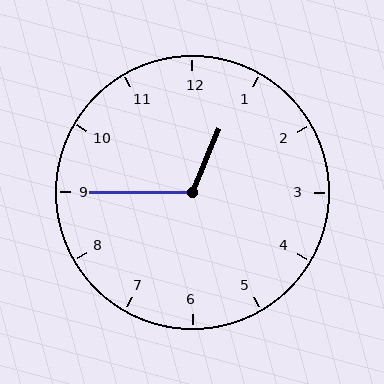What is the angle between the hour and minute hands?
Approximately 112 degrees.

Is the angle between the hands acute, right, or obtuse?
It is obtuse.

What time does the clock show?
12:45.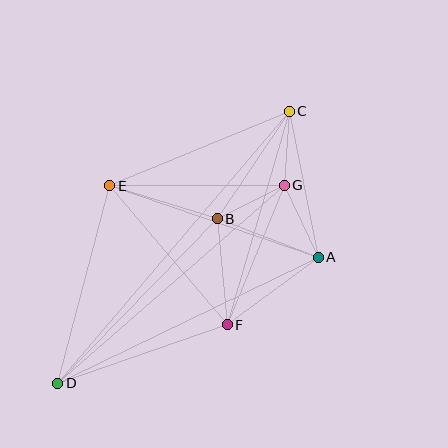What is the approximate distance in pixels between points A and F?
The distance between A and F is approximately 114 pixels.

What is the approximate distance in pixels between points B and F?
The distance between B and F is approximately 107 pixels.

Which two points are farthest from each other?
Points C and D are farthest from each other.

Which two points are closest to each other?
Points C and G are closest to each other.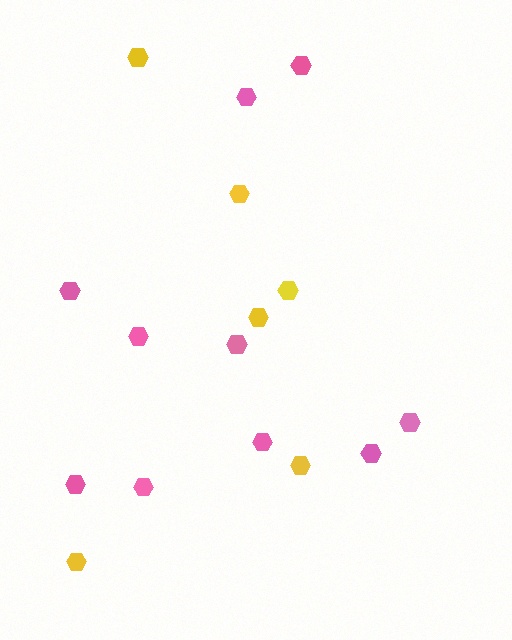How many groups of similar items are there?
There are 2 groups: one group of pink hexagons (10) and one group of yellow hexagons (6).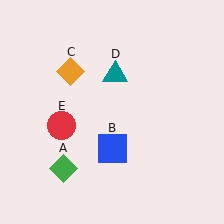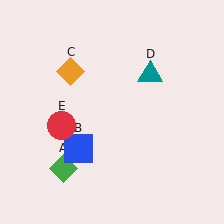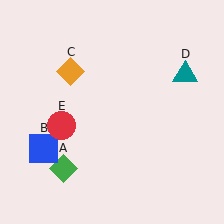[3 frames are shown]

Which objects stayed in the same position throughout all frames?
Green diamond (object A) and orange diamond (object C) and red circle (object E) remained stationary.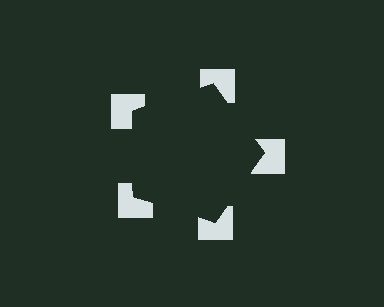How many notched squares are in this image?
There are 5 — one at each vertex of the illusory pentagon.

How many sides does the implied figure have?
5 sides.